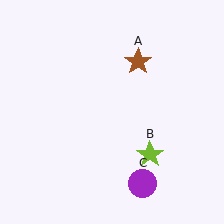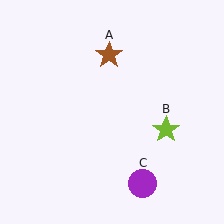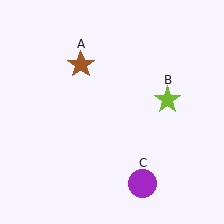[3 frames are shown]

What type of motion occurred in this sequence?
The brown star (object A), lime star (object B) rotated counterclockwise around the center of the scene.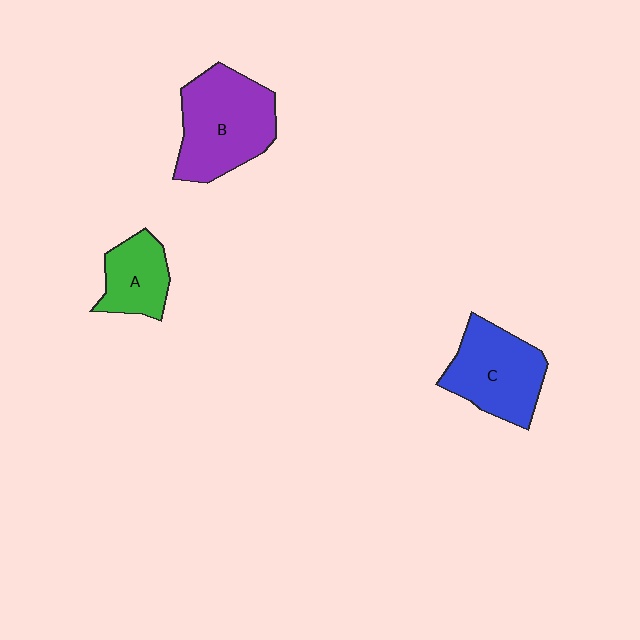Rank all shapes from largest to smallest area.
From largest to smallest: B (purple), C (blue), A (green).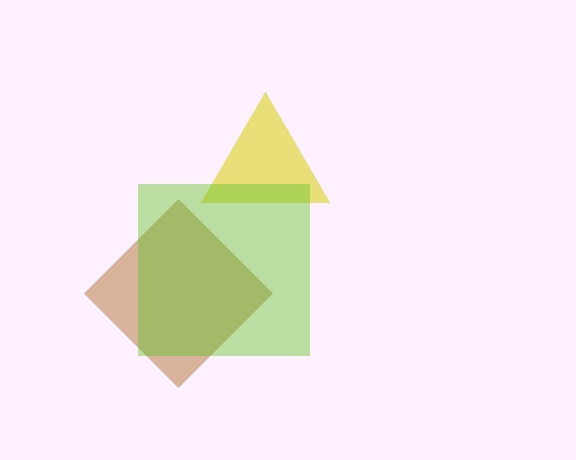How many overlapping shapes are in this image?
There are 3 overlapping shapes in the image.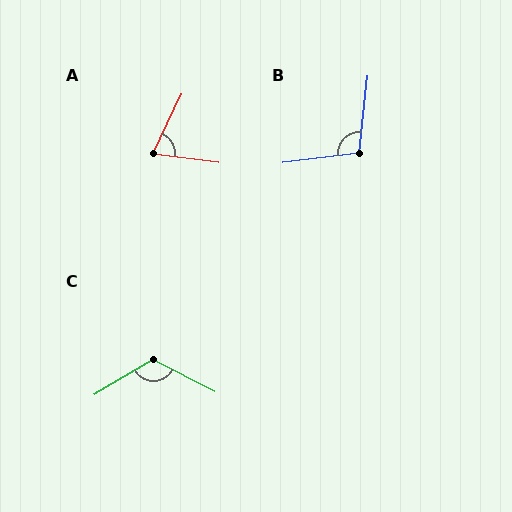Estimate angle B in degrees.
Approximately 103 degrees.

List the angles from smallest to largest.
A (72°), B (103°), C (122°).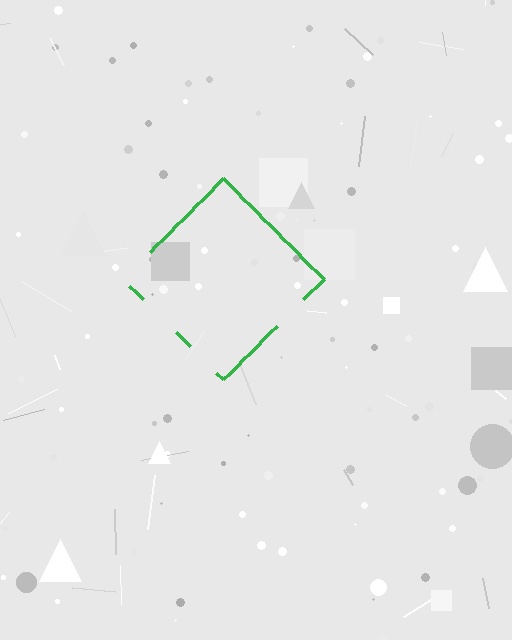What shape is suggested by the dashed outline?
The dashed outline suggests a diamond.